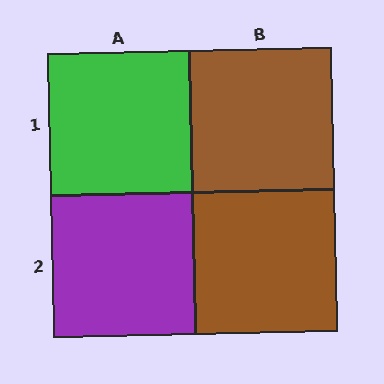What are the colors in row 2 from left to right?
Purple, brown.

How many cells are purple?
1 cell is purple.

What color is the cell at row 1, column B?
Brown.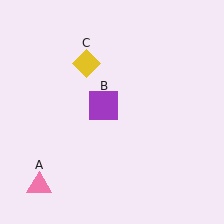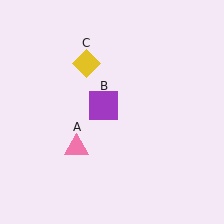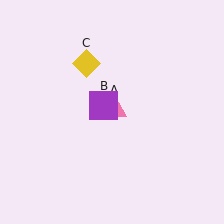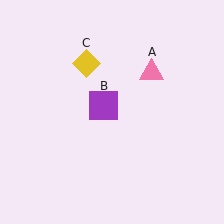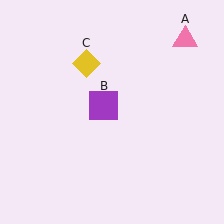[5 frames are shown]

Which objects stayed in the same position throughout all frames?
Purple square (object B) and yellow diamond (object C) remained stationary.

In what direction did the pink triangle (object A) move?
The pink triangle (object A) moved up and to the right.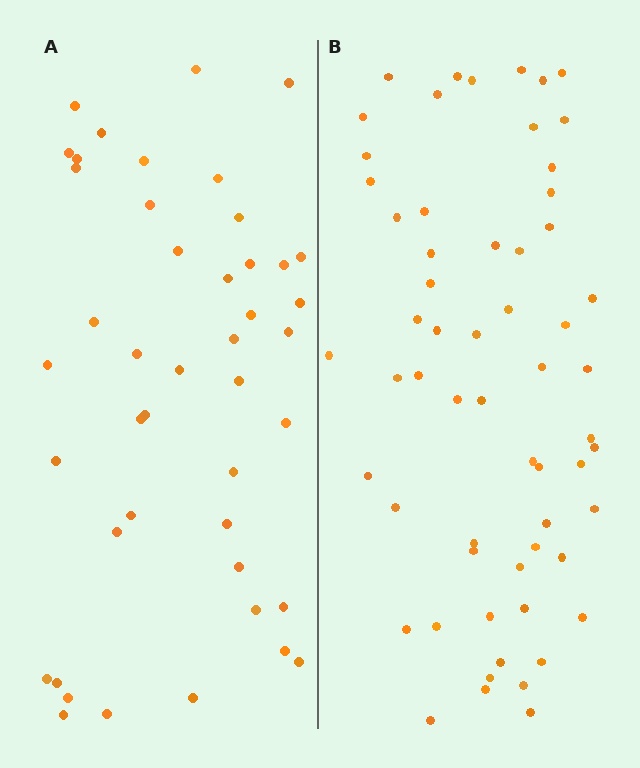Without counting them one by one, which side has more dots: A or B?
Region B (the right region) has more dots.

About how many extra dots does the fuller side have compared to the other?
Region B has approximately 15 more dots than region A.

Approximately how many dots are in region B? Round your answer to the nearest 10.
About 60 dots.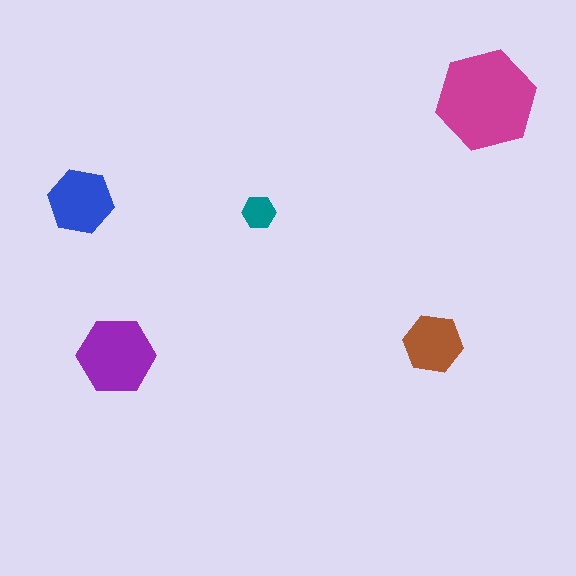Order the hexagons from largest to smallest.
the magenta one, the purple one, the blue one, the brown one, the teal one.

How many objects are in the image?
There are 5 objects in the image.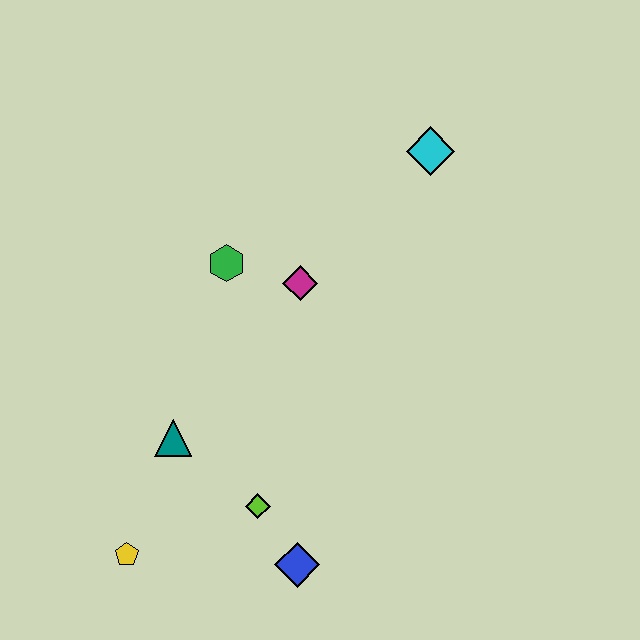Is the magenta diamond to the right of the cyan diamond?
No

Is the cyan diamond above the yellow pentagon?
Yes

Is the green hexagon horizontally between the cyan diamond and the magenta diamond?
No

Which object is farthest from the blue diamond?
The cyan diamond is farthest from the blue diamond.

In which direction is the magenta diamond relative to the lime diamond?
The magenta diamond is above the lime diamond.